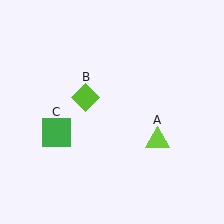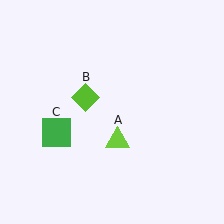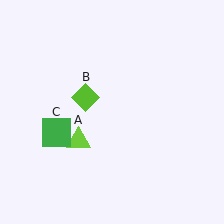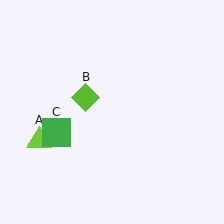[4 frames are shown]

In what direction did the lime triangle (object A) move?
The lime triangle (object A) moved left.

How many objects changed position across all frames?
1 object changed position: lime triangle (object A).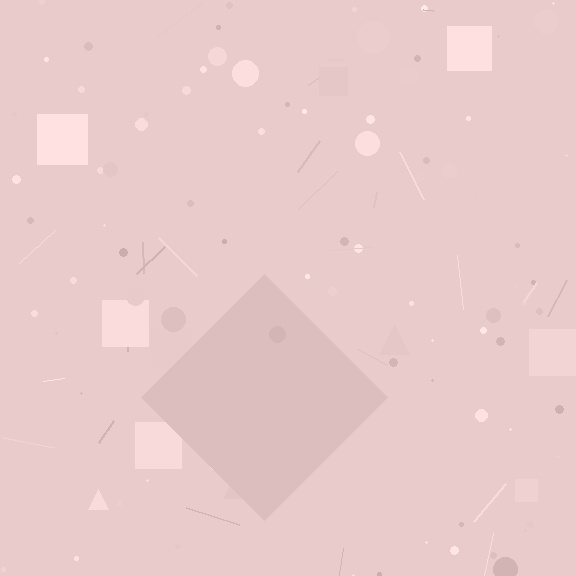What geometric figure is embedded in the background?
A diamond is embedded in the background.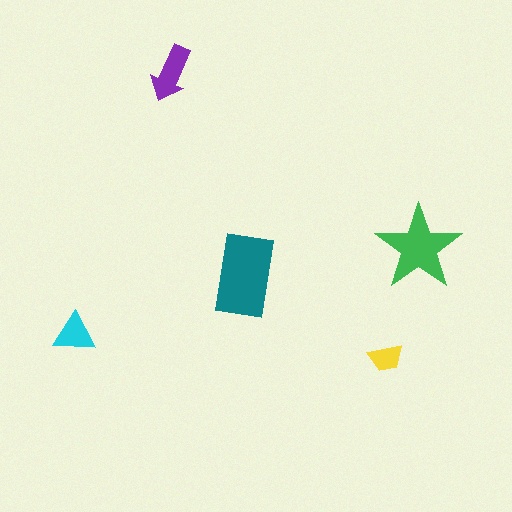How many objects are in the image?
There are 5 objects in the image.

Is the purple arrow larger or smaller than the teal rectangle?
Smaller.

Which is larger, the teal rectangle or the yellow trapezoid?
The teal rectangle.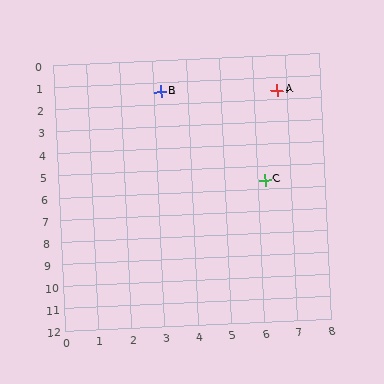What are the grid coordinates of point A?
Point A is at approximately (6.7, 1.6).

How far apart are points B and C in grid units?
Points B and C are about 5.2 grid units apart.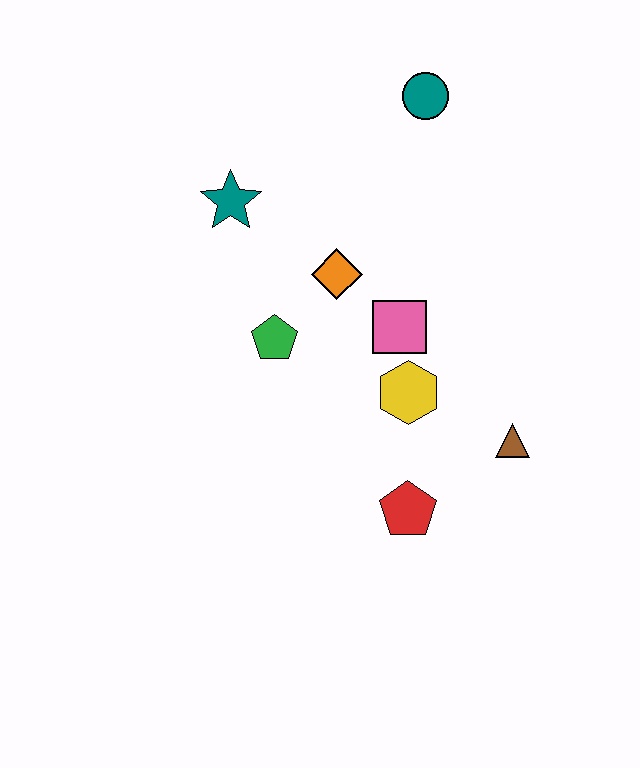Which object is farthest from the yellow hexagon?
The teal circle is farthest from the yellow hexagon.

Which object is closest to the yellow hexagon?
The pink square is closest to the yellow hexagon.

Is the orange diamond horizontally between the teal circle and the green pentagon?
Yes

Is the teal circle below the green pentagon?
No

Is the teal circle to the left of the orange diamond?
No